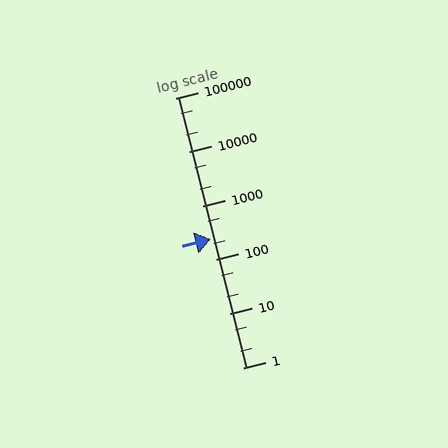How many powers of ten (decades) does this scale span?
The scale spans 5 decades, from 1 to 100000.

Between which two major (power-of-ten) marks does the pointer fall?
The pointer is between 100 and 1000.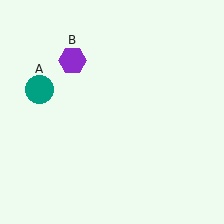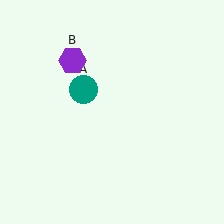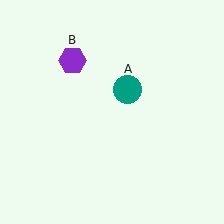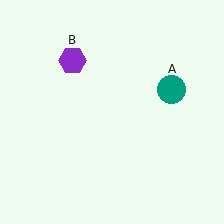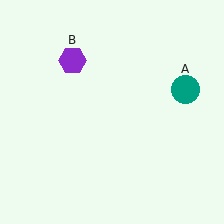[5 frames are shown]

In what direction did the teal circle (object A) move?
The teal circle (object A) moved right.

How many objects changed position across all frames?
1 object changed position: teal circle (object A).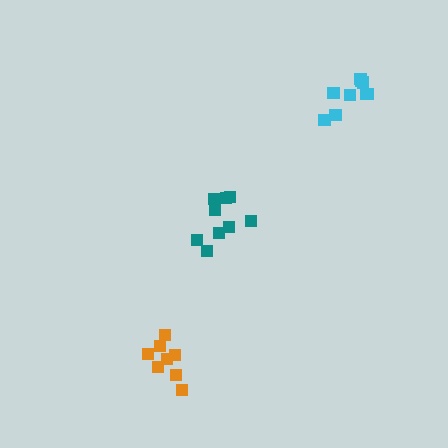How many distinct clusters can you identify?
There are 3 distinct clusters.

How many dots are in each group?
Group 1: 8 dots, Group 2: 9 dots, Group 3: 9 dots (26 total).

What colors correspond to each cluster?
The clusters are colored: orange, teal, cyan.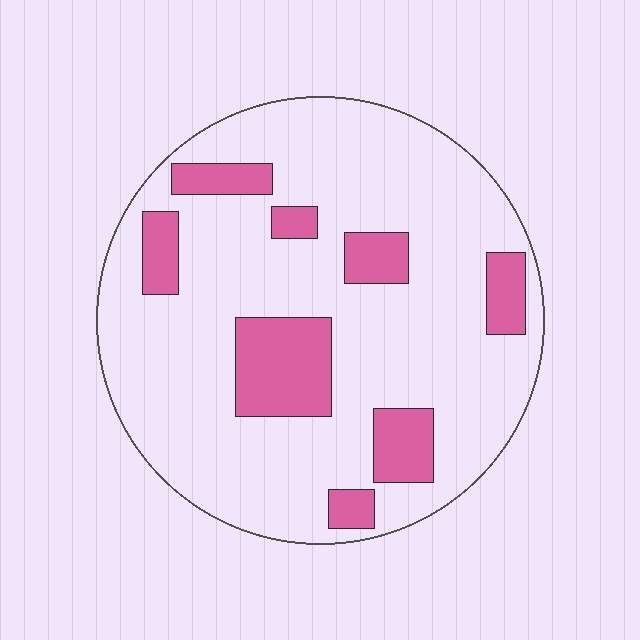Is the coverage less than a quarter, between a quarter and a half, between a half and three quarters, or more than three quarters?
Less than a quarter.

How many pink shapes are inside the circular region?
8.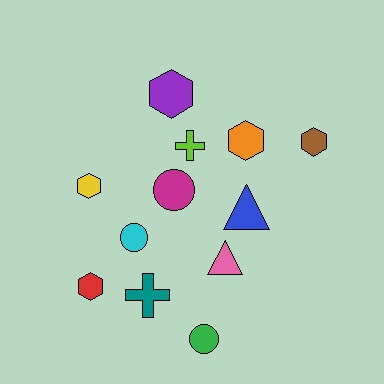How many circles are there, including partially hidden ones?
There are 3 circles.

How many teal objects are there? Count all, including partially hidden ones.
There is 1 teal object.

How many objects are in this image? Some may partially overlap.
There are 12 objects.